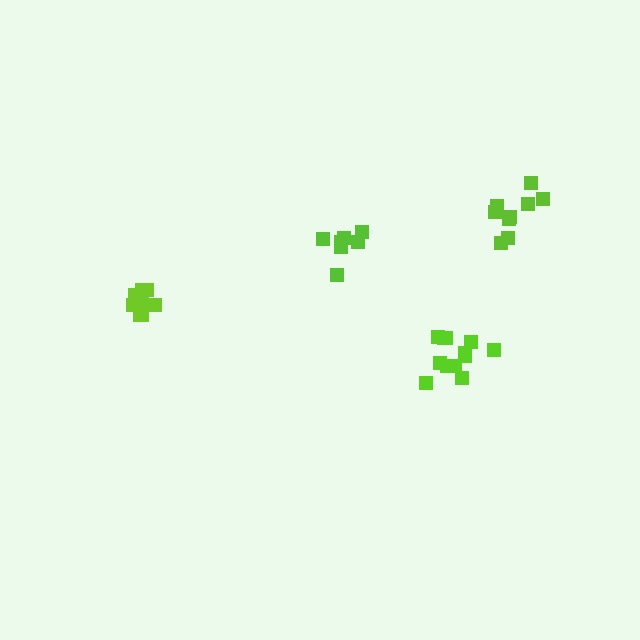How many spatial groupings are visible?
There are 4 spatial groupings.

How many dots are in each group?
Group 1: 9 dots, Group 2: 12 dots, Group 3: 8 dots, Group 4: 7 dots (36 total).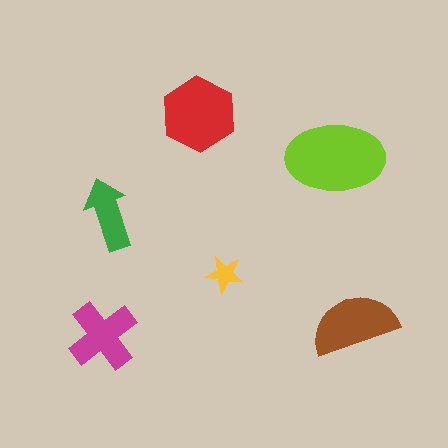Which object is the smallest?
The yellow star.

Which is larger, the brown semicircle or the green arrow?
The brown semicircle.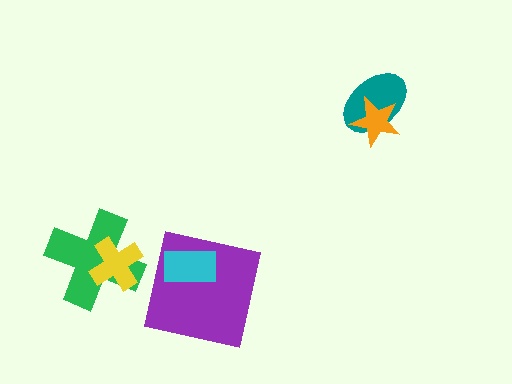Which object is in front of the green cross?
The yellow cross is in front of the green cross.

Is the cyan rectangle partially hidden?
No, no other shape covers it.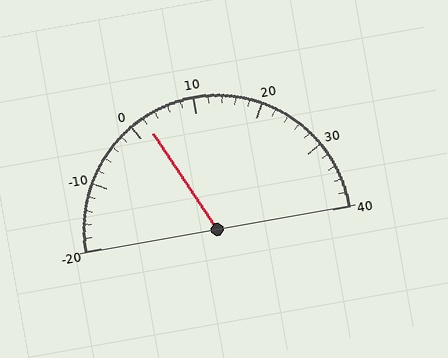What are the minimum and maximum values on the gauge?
The gauge ranges from -20 to 40.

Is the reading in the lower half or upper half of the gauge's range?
The reading is in the lower half of the range (-20 to 40).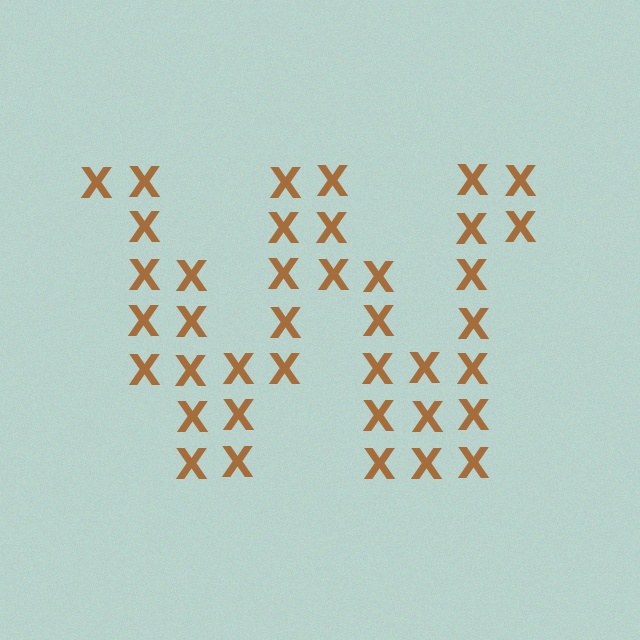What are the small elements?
The small elements are letter X's.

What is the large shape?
The large shape is the letter W.